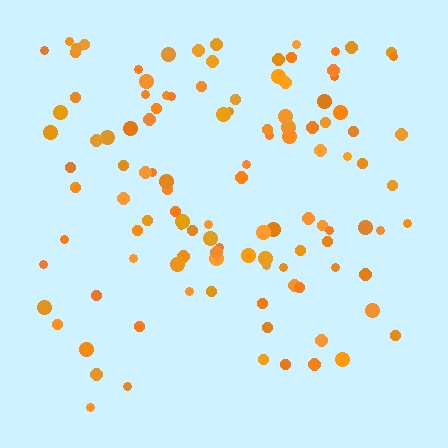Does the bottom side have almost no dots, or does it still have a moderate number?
Still a moderate number, just noticeably fewer than the top.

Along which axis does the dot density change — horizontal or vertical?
Vertical.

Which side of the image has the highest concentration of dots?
The top.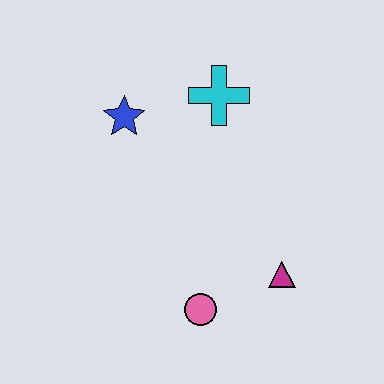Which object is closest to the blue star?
The cyan cross is closest to the blue star.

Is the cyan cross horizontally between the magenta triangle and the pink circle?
Yes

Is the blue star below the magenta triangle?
No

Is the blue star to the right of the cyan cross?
No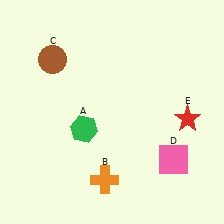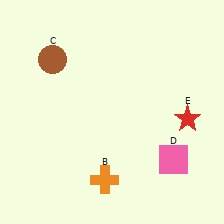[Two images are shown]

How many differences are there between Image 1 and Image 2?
There is 1 difference between the two images.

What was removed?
The green hexagon (A) was removed in Image 2.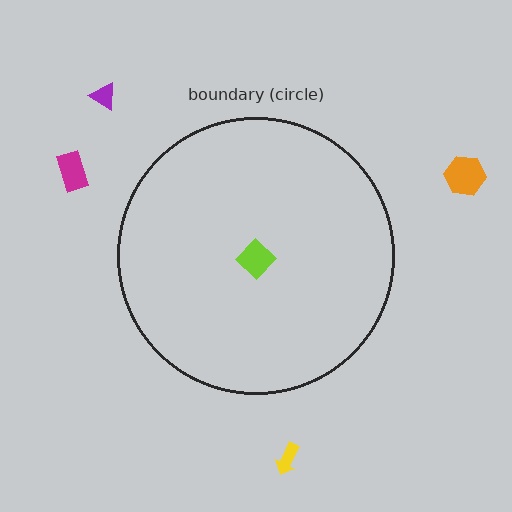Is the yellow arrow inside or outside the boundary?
Outside.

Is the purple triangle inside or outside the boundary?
Outside.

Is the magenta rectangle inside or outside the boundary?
Outside.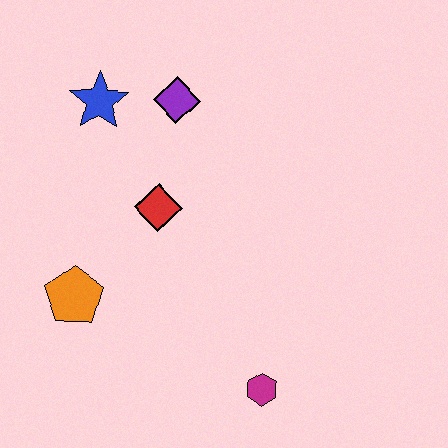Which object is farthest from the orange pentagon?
The purple diamond is farthest from the orange pentagon.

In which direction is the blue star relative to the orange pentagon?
The blue star is above the orange pentagon.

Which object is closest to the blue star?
The purple diamond is closest to the blue star.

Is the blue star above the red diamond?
Yes